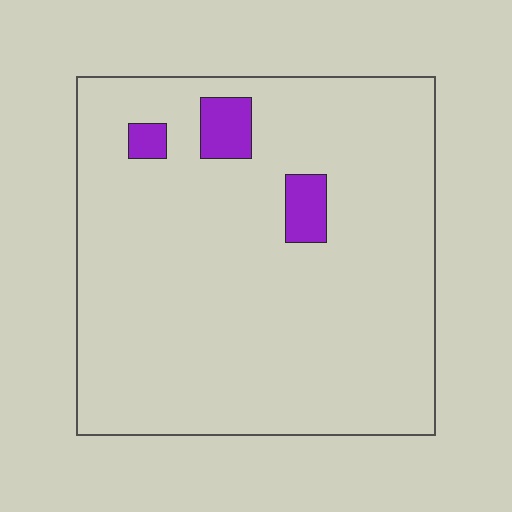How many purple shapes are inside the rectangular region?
3.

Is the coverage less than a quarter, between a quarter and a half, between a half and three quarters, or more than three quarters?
Less than a quarter.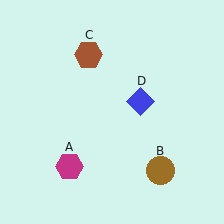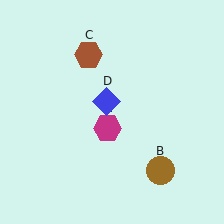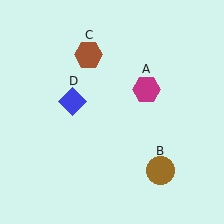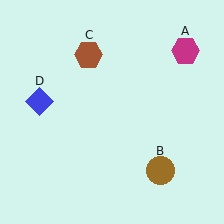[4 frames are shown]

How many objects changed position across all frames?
2 objects changed position: magenta hexagon (object A), blue diamond (object D).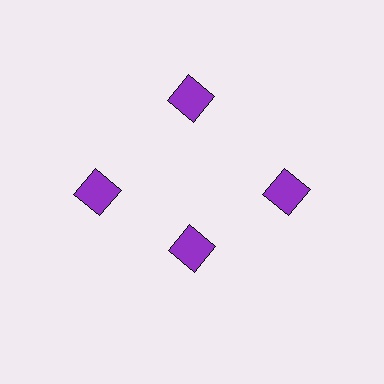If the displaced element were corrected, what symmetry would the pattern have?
It would have 4-fold rotational symmetry — the pattern would map onto itself every 90 degrees.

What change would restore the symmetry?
The symmetry would be restored by moving it outward, back onto the ring so that all 4 diamonds sit at equal angles and equal distance from the center.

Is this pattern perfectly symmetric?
No. The 4 purple diamonds are arranged in a ring, but one element near the 6 o'clock position is pulled inward toward the center, breaking the 4-fold rotational symmetry.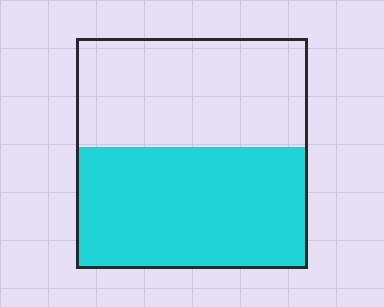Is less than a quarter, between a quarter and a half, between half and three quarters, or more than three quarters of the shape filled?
Between half and three quarters.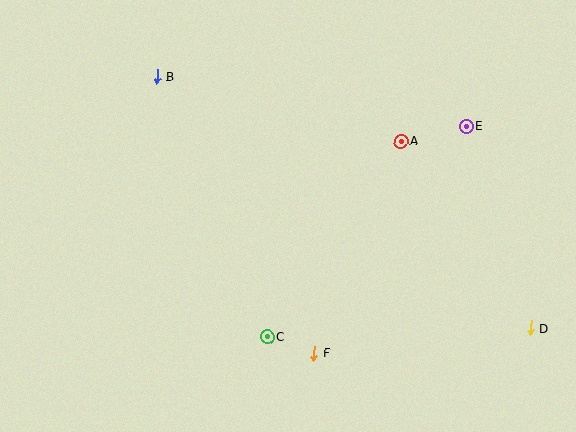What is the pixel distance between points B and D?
The distance between B and D is 450 pixels.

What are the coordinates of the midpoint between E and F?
The midpoint between E and F is at (390, 240).